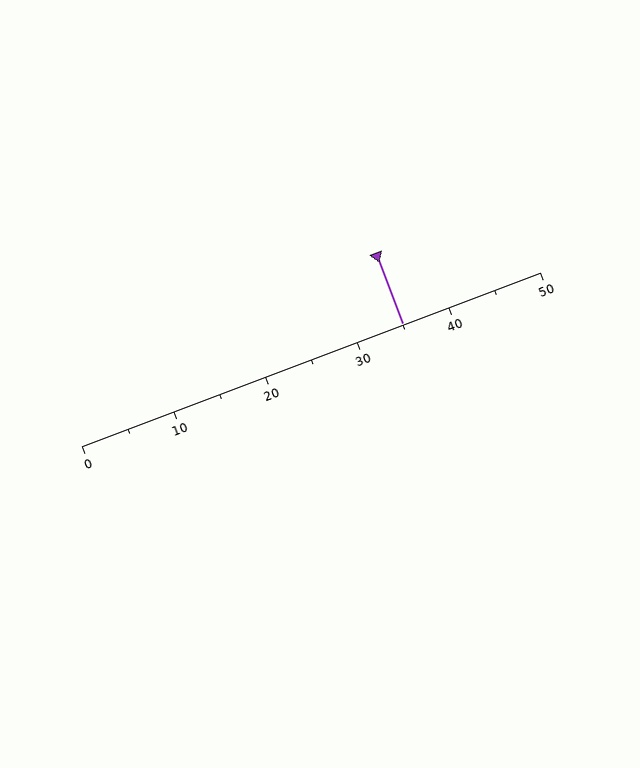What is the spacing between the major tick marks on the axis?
The major ticks are spaced 10 apart.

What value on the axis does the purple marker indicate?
The marker indicates approximately 35.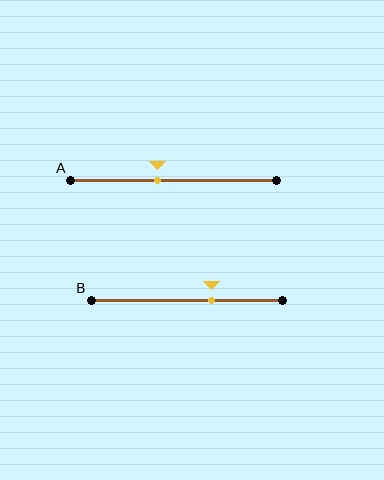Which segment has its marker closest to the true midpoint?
Segment A has its marker closest to the true midpoint.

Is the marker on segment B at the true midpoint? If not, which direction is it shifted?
No, the marker on segment B is shifted to the right by about 13% of the segment length.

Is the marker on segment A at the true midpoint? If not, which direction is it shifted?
No, the marker on segment A is shifted to the left by about 8% of the segment length.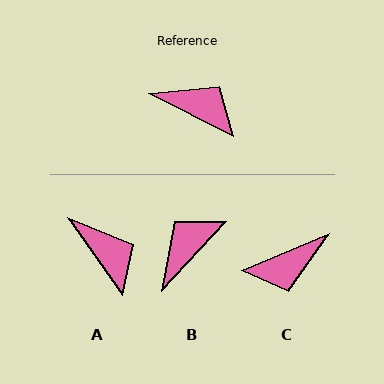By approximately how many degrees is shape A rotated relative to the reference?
Approximately 28 degrees clockwise.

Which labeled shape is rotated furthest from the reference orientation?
C, about 130 degrees away.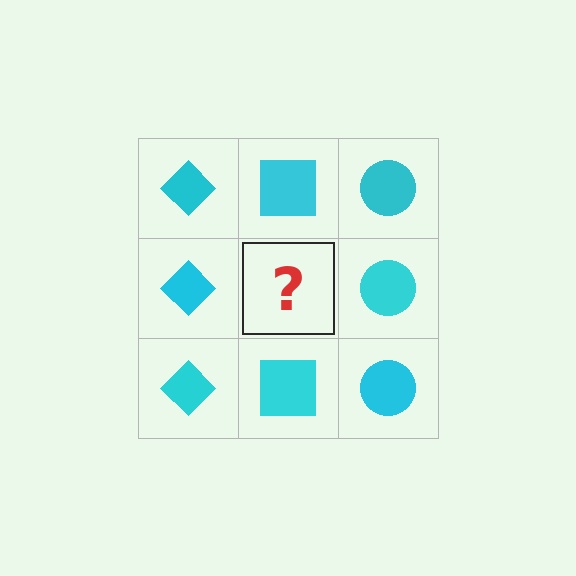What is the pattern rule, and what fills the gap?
The rule is that each column has a consistent shape. The gap should be filled with a cyan square.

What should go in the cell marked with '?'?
The missing cell should contain a cyan square.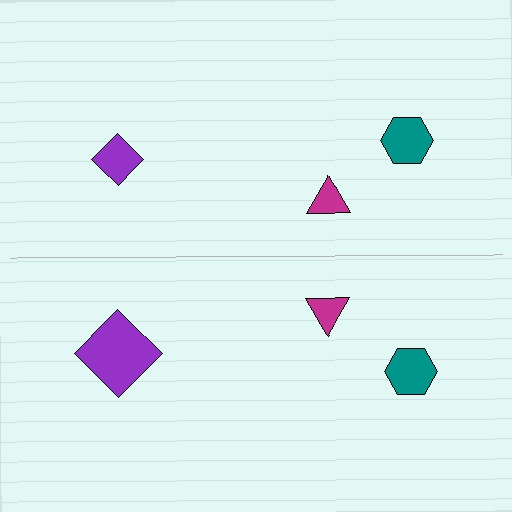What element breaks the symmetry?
The purple diamond on the bottom side has a different size than its mirror counterpart.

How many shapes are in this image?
There are 6 shapes in this image.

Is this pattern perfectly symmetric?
No, the pattern is not perfectly symmetric. The purple diamond on the bottom side has a different size than its mirror counterpart.